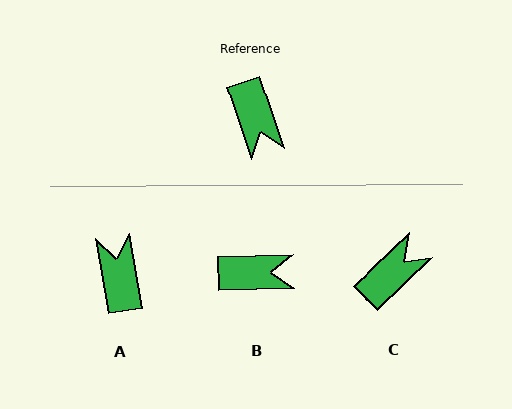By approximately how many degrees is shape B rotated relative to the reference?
Approximately 73 degrees counter-clockwise.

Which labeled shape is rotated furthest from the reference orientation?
A, about 172 degrees away.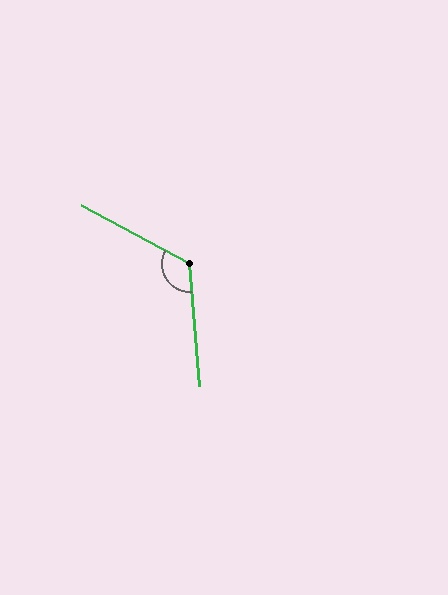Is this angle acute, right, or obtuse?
It is obtuse.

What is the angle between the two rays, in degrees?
Approximately 123 degrees.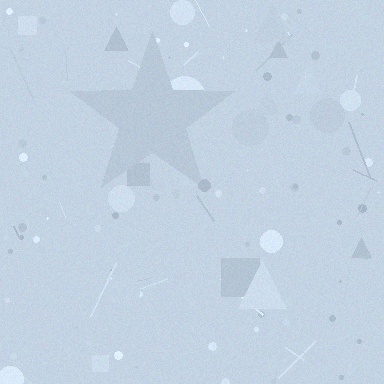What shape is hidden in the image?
A star is hidden in the image.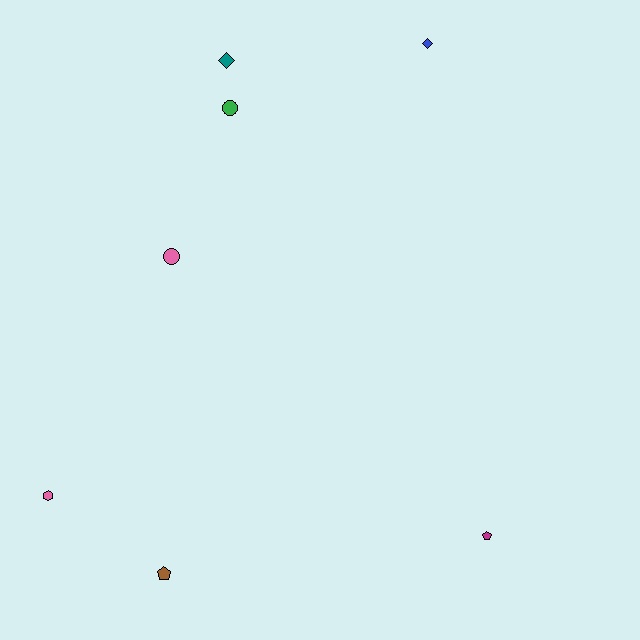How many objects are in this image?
There are 7 objects.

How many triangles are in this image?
There are no triangles.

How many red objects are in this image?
There are no red objects.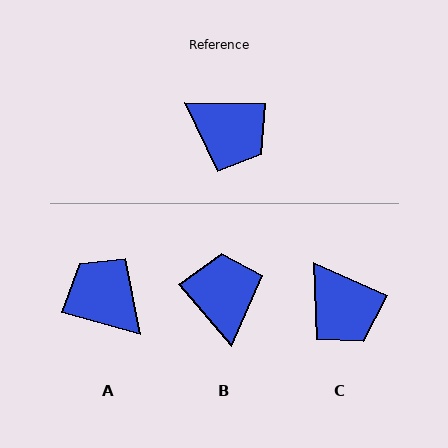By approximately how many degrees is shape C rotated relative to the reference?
Approximately 23 degrees clockwise.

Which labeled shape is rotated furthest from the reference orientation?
A, about 166 degrees away.